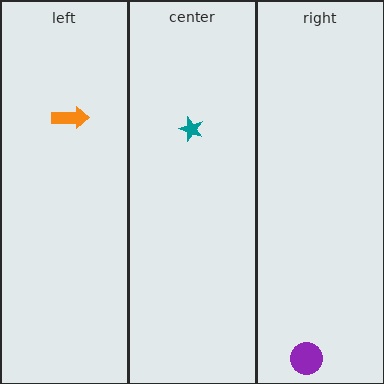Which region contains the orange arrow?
The left region.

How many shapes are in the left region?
1.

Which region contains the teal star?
The center region.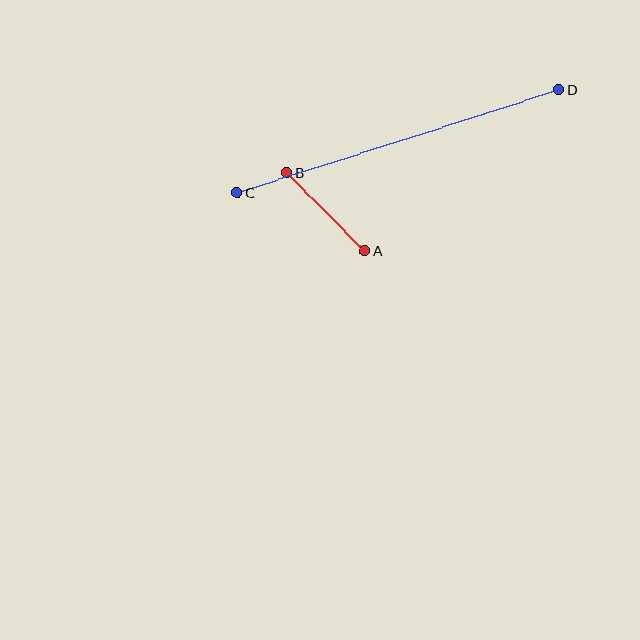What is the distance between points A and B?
The distance is approximately 110 pixels.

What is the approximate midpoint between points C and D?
The midpoint is at approximately (398, 141) pixels.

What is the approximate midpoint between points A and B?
The midpoint is at approximately (326, 212) pixels.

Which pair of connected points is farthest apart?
Points C and D are farthest apart.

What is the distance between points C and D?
The distance is approximately 338 pixels.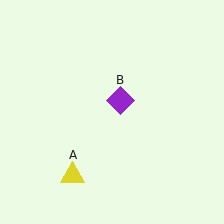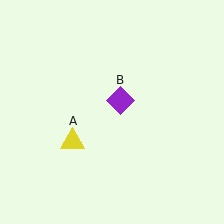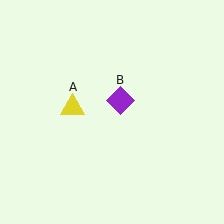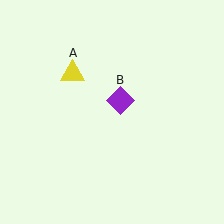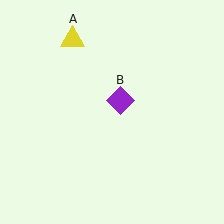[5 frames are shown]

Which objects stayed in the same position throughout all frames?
Purple diamond (object B) remained stationary.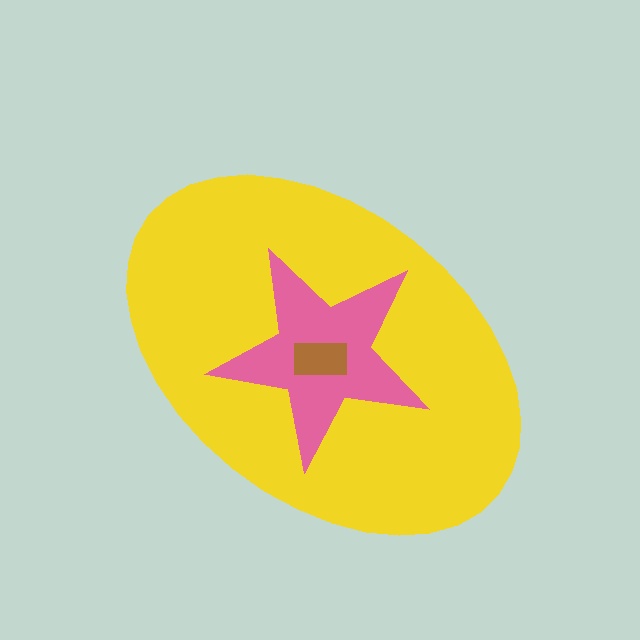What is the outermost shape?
The yellow ellipse.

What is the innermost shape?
The brown rectangle.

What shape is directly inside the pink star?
The brown rectangle.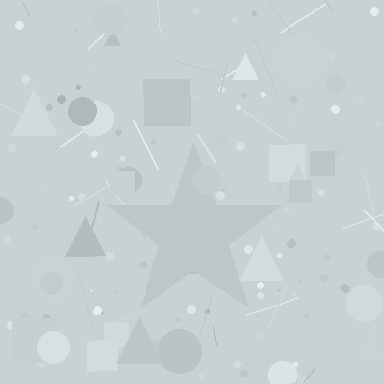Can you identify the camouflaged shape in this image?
The camouflaged shape is a star.